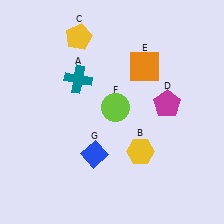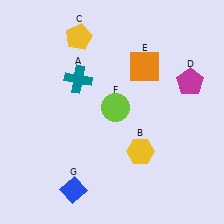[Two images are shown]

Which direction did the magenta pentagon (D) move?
The magenta pentagon (D) moved right.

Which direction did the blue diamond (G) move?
The blue diamond (G) moved down.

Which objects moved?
The objects that moved are: the magenta pentagon (D), the blue diamond (G).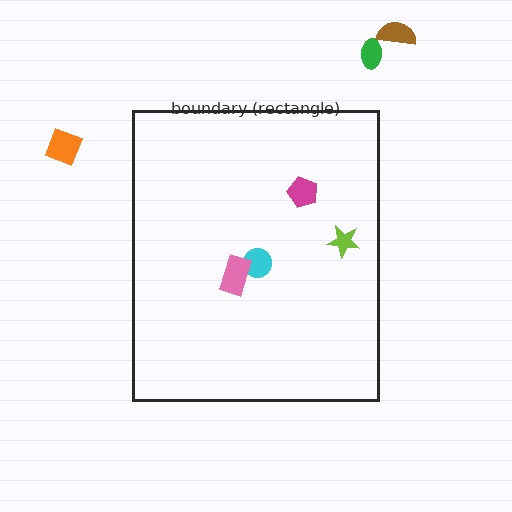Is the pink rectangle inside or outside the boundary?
Inside.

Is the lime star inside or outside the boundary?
Inside.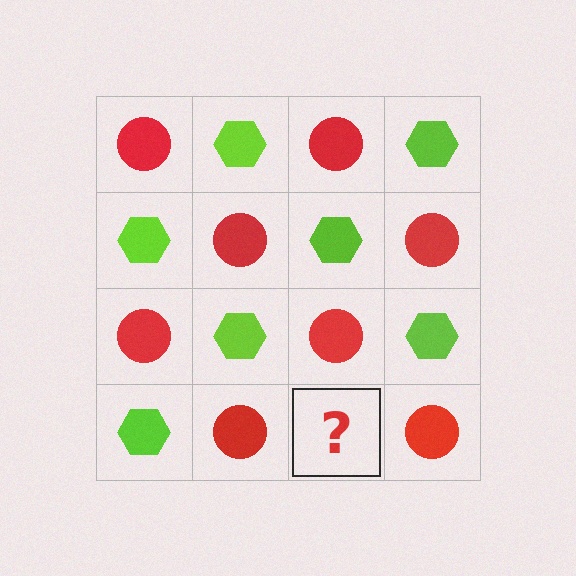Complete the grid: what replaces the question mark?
The question mark should be replaced with a lime hexagon.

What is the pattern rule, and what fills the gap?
The rule is that it alternates red circle and lime hexagon in a checkerboard pattern. The gap should be filled with a lime hexagon.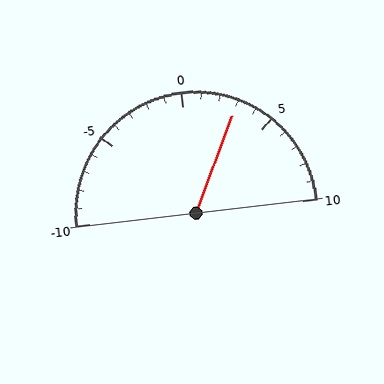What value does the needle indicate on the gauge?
The needle indicates approximately 3.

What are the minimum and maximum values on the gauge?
The gauge ranges from -10 to 10.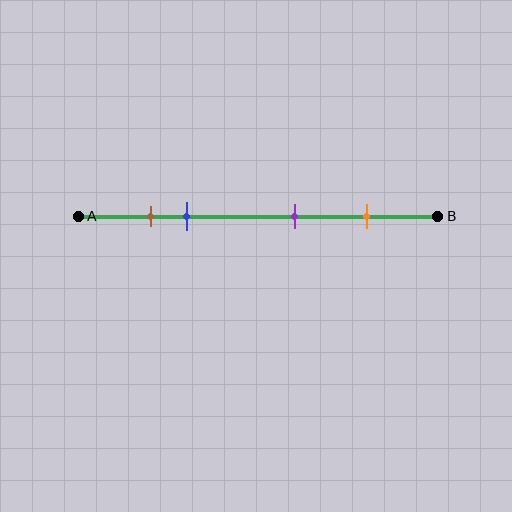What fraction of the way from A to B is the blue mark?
The blue mark is approximately 30% (0.3) of the way from A to B.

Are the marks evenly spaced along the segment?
No, the marks are not evenly spaced.